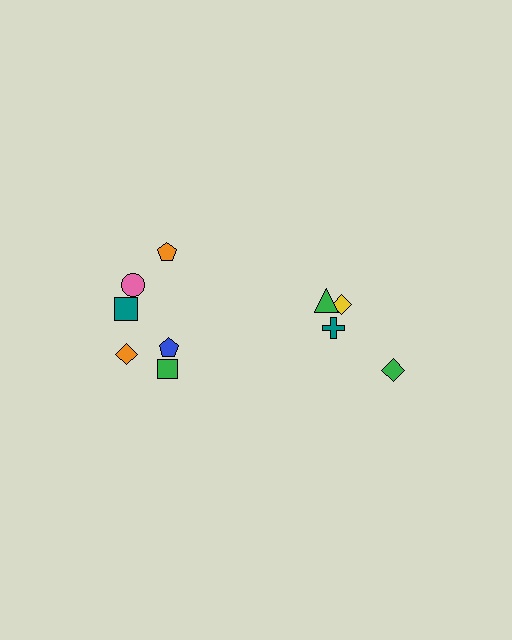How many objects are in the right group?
There are 4 objects.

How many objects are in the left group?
There are 6 objects.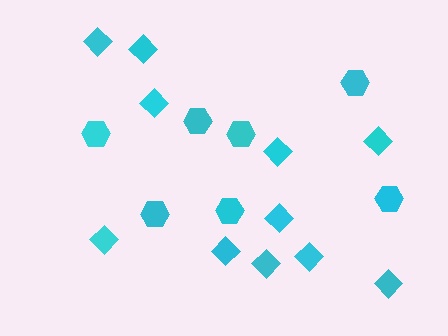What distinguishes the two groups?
There are 2 groups: one group of diamonds (11) and one group of hexagons (7).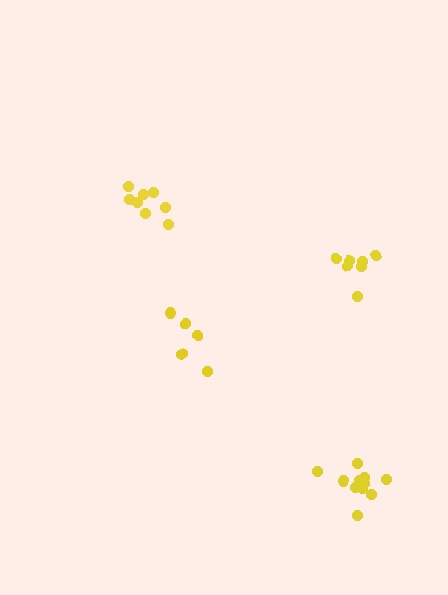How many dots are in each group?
Group 1: 7 dots, Group 2: 11 dots, Group 3: 5 dots, Group 4: 8 dots (31 total).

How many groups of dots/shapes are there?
There are 4 groups.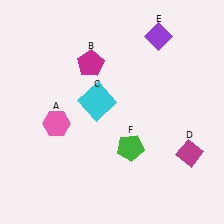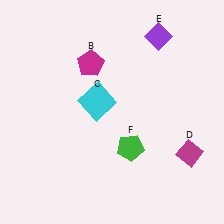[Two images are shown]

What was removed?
The pink hexagon (A) was removed in Image 2.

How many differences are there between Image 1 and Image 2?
There is 1 difference between the two images.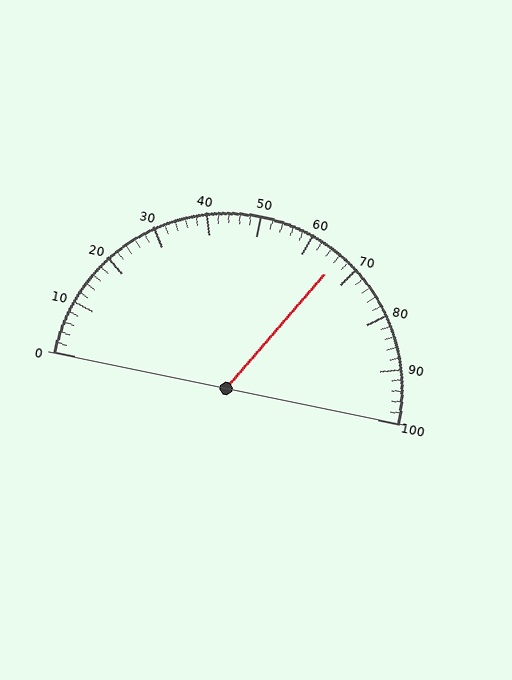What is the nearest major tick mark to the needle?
The nearest major tick mark is 70.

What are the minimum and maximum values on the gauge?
The gauge ranges from 0 to 100.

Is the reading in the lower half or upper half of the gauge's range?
The reading is in the upper half of the range (0 to 100).